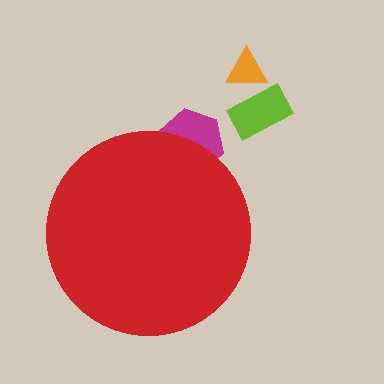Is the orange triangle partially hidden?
No, the orange triangle is fully visible.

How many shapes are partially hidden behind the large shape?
1 shape is partially hidden.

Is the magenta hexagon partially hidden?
Yes, the magenta hexagon is partially hidden behind the red circle.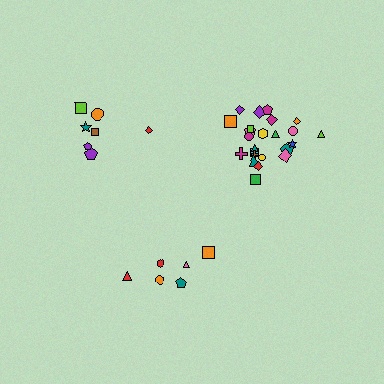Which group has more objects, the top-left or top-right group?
The top-right group.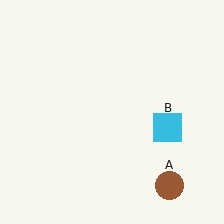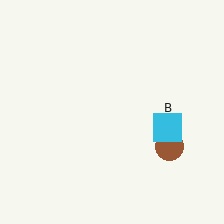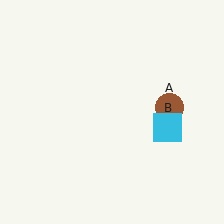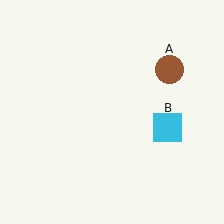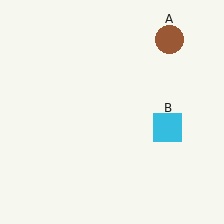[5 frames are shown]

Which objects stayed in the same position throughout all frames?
Cyan square (object B) remained stationary.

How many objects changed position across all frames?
1 object changed position: brown circle (object A).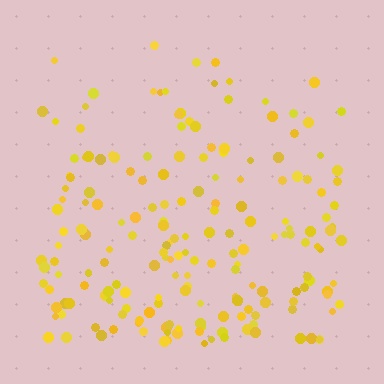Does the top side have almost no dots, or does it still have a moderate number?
Still a moderate number, just noticeably fewer than the bottom.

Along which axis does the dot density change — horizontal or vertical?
Vertical.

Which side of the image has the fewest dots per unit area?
The top.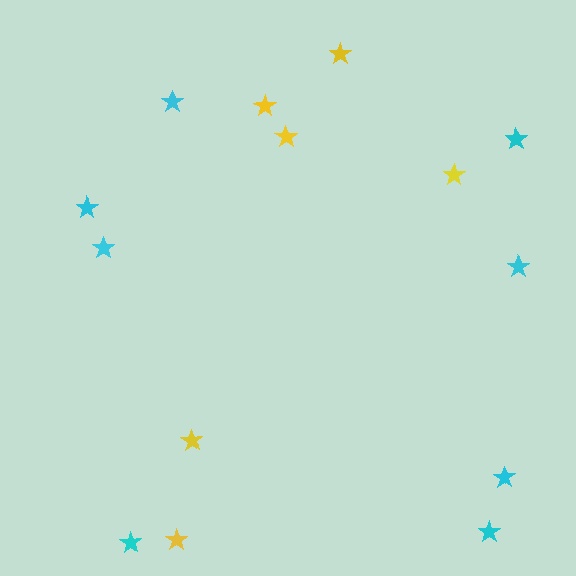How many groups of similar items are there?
There are 2 groups: one group of cyan stars (8) and one group of yellow stars (6).